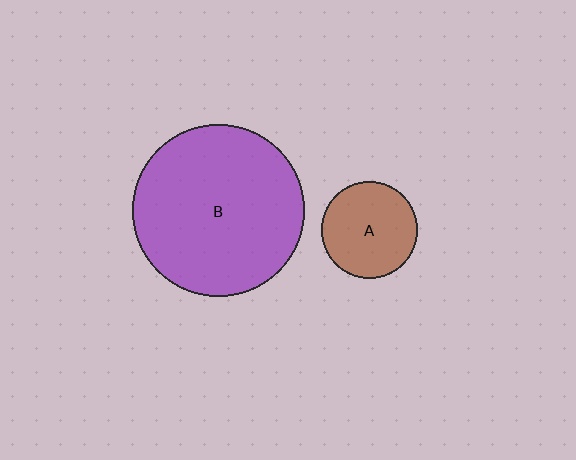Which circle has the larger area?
Circle B (purple).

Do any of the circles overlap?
No, none of the circles overlap.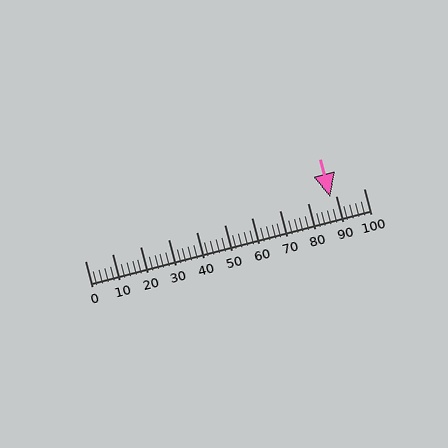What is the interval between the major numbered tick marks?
The major tick marks are spaced 10 units apart.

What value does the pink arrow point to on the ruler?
The pink arrow points to approximately 88.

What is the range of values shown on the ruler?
The ruler shows values from 0 to 100.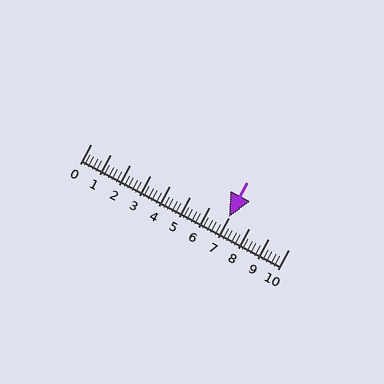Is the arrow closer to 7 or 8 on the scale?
The arrow is closer to 7.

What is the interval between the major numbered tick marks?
The major tick marks are spaced 1 units apart.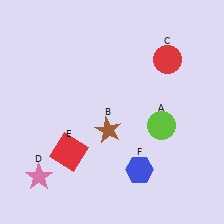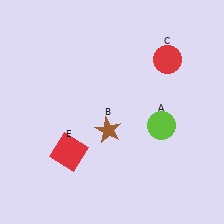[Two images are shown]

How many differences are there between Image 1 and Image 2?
There are 2 differences between the two images.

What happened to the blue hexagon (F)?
The blue hexagon (F) was removed in Image 2. It was in the bottom-right area of Image 1.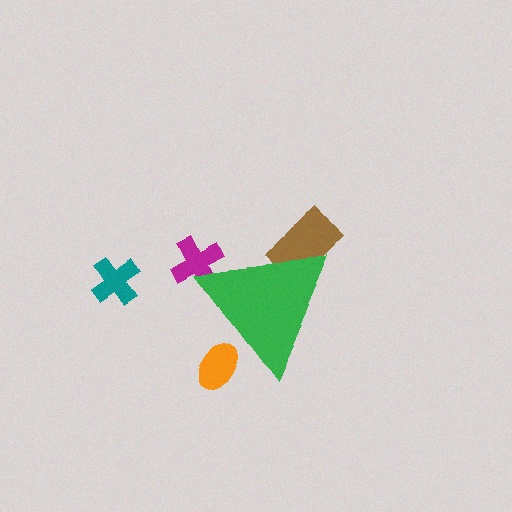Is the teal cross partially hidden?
No, the teal cross is fully visible.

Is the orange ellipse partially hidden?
Yes, the orange ellipse is partially hidden behind the green triangle.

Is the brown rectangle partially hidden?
Yes, the brown rectangle is partially hidden behind the green triangle.